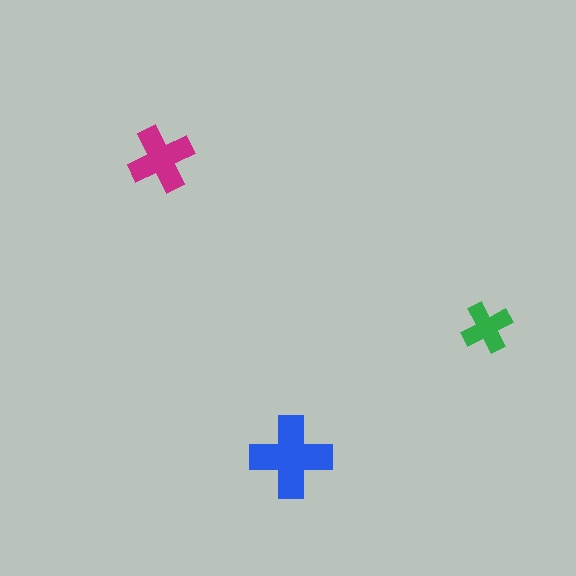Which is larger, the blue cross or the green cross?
The blue one.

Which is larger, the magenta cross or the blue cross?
The blue one.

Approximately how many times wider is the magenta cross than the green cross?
About 1.5 times wider.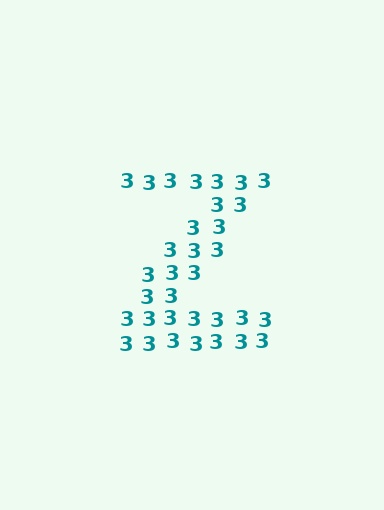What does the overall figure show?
The overall figure shows the letter Z.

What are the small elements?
The small elements are digit 3's.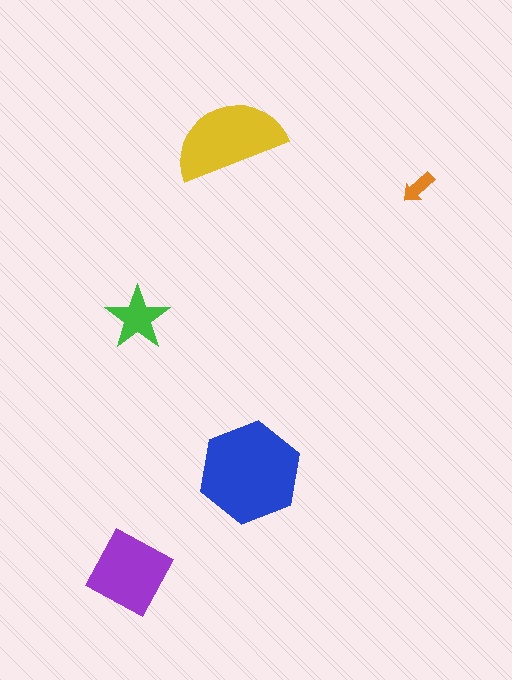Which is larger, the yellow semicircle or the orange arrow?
The yellow semicircle.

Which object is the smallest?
The orange arrow.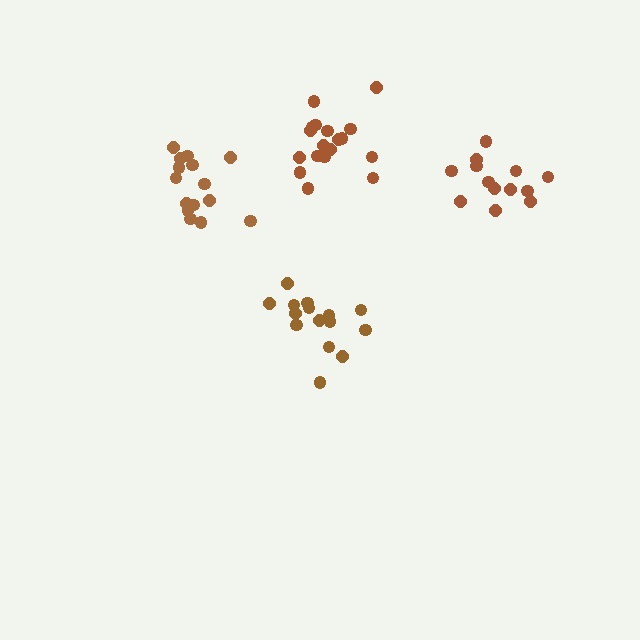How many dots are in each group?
Group 1: 13 dots, Group 2: 15 dots, Group 3: 18 dots, Group 4: 16 dots (62 total).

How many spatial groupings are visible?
There are 4 spatial groupings.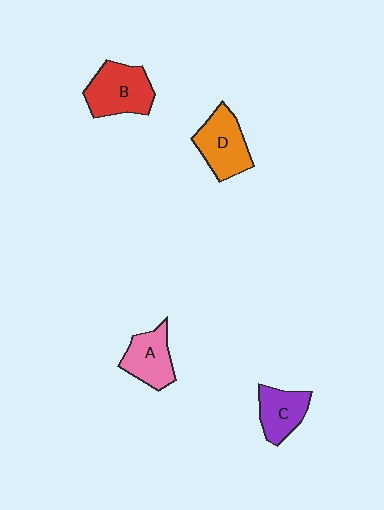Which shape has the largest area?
Shape B (red).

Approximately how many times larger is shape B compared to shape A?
Approximately 1.3 times.